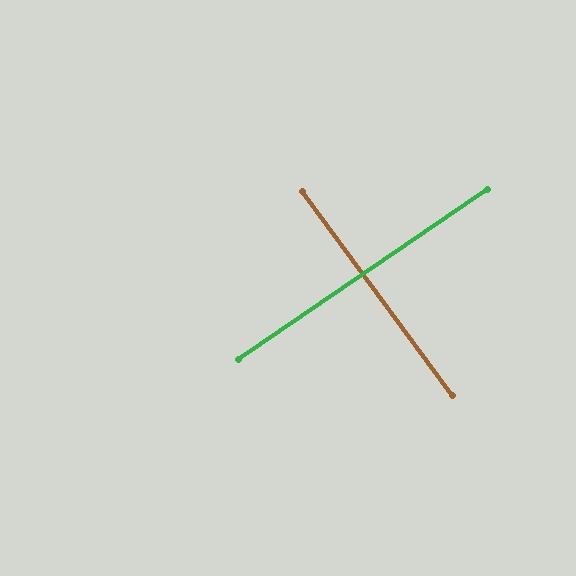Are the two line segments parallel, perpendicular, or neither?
Perpendicular — they meet at approximately 88°.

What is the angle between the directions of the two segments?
Approximately 88 degrees.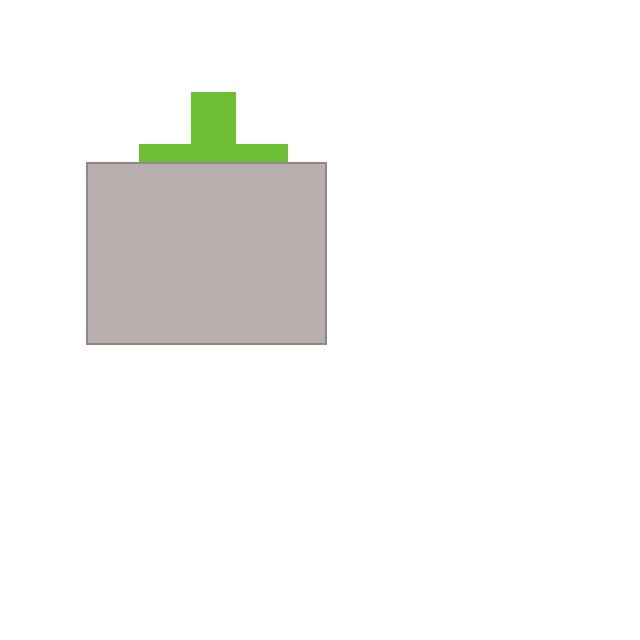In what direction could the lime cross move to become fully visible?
The lime cross could move up. That would shift it out from behind the light gray rectangle entirely.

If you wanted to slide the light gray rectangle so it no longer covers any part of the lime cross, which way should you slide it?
Slide it down — that is the most direct way to separate the two shapes.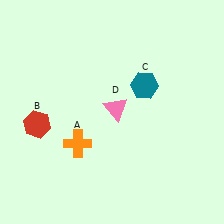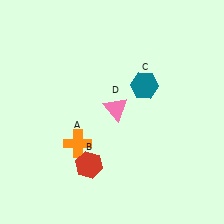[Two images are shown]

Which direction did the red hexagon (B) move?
The red hexagon (B) moved right.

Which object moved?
The red hexagon (B) moved right.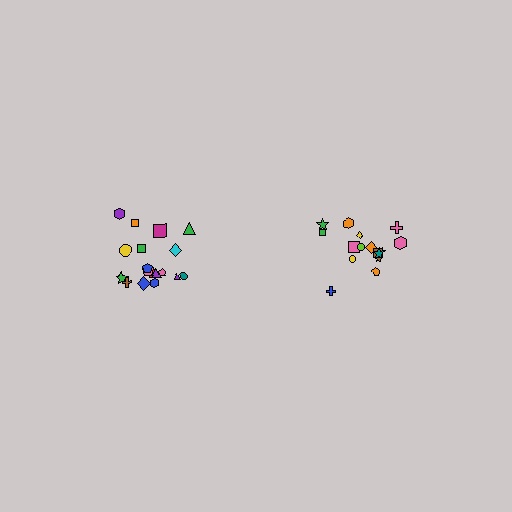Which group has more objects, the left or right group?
The left group.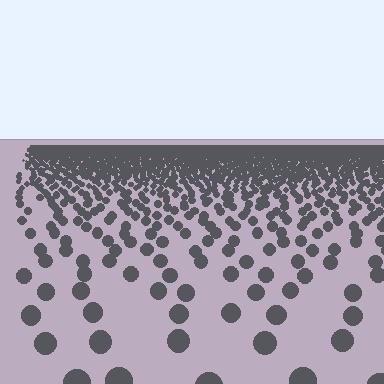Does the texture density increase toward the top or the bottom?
Density increases toward the top.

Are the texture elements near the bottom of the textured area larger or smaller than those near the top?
Larger. Near the bottom, elements are closer to the viewer and appear at a bigger on-screen size.